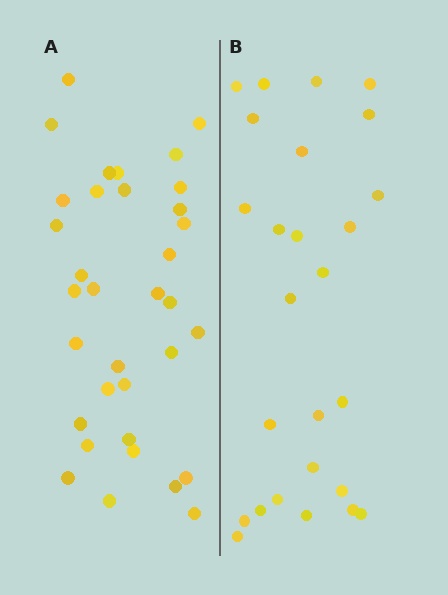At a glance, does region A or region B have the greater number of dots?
Region A (the left region) has more dots.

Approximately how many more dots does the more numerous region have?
Region A has roughly 8 or so more dots than region B.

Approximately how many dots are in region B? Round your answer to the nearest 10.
About 30 dots. (The exact count is 26, which rounds to 30.)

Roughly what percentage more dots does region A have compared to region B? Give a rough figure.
About 30% more.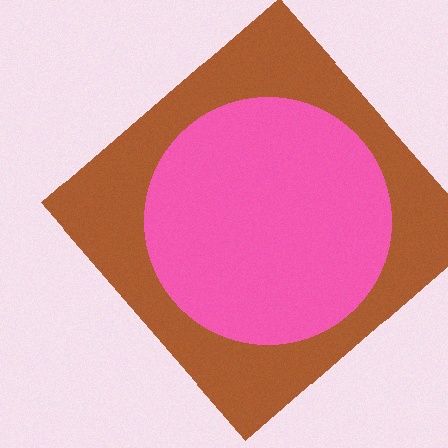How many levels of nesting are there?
2.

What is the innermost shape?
The pink circle.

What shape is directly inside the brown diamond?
The pink circle.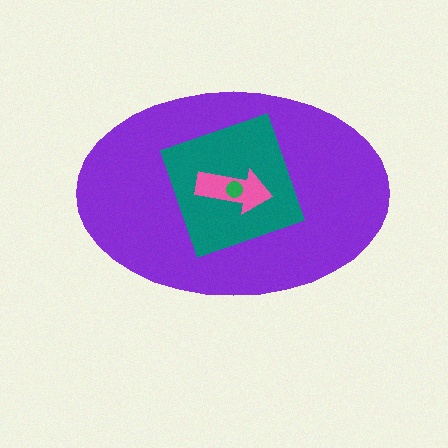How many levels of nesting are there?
4.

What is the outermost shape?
The purple ellipse.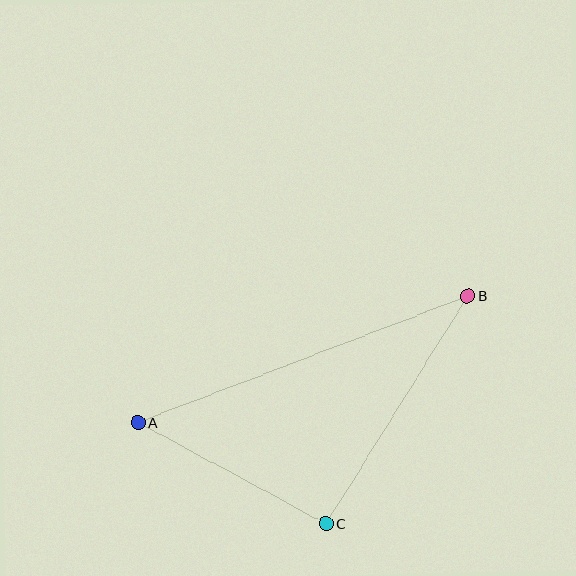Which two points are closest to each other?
Points A and C are closest to each other.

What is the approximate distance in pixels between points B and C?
The distance between B and C is approximately 268 pixels.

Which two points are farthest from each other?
Points A and B are farthest from each other.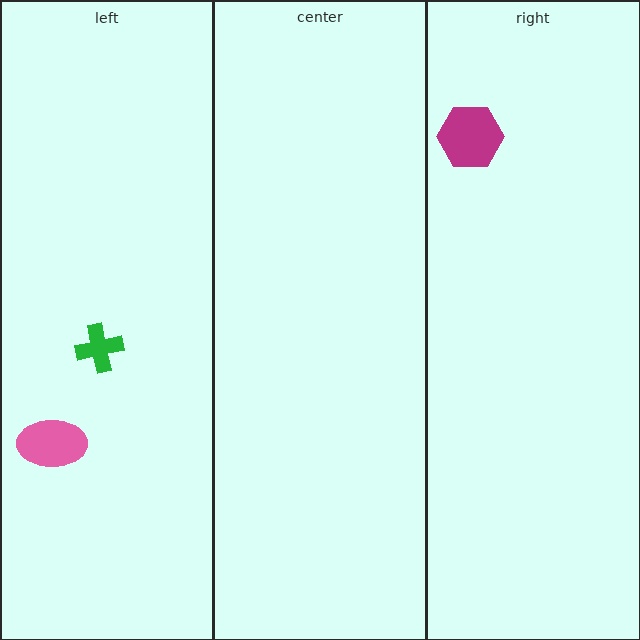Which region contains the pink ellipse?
The left region.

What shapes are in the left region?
The pink ellipse, the green cross.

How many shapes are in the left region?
2.